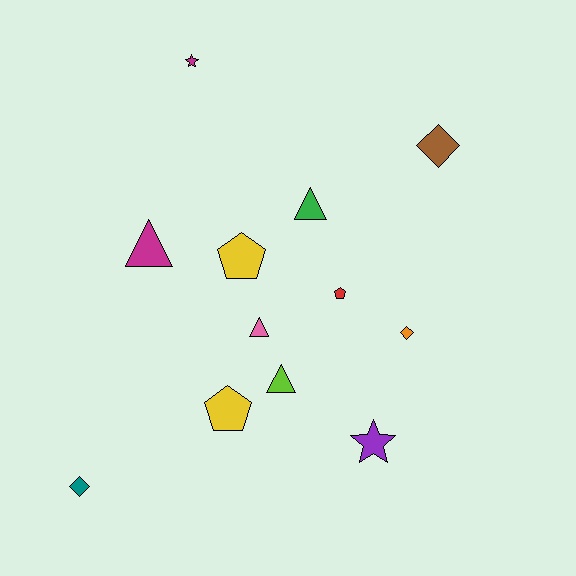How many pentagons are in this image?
There are 3 pentagons.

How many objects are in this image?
There are 12 objects.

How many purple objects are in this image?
There is 1 purple object.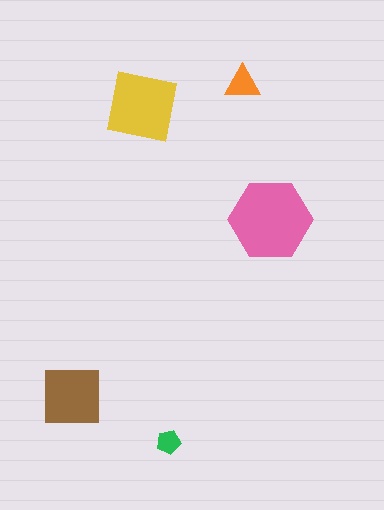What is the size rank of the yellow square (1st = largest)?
2nd.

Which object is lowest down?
The green pentagon is bottommost.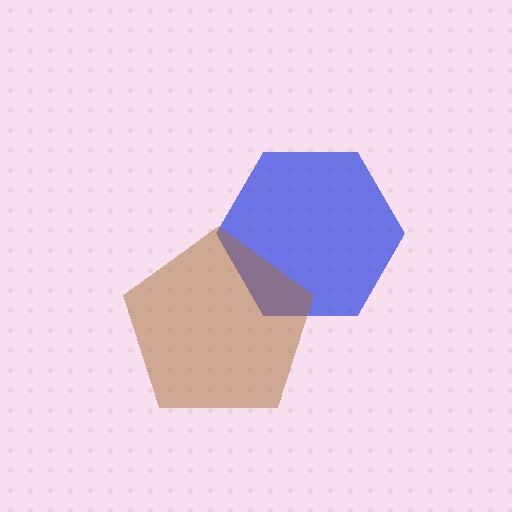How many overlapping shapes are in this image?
There are 2 overlapping shapes in the image.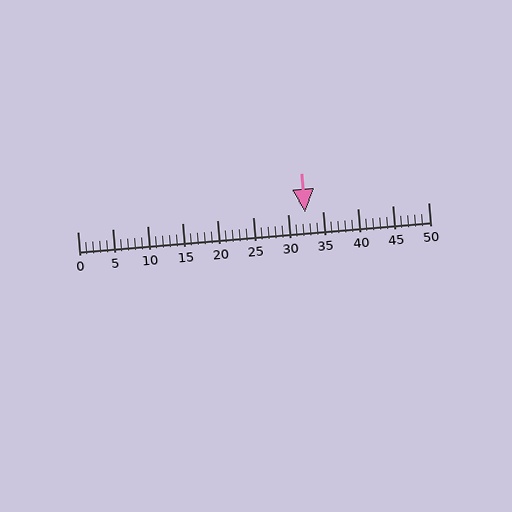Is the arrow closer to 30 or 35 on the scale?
The arrow is closer to 30.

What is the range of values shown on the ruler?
The ruler shows values from 0 to 50.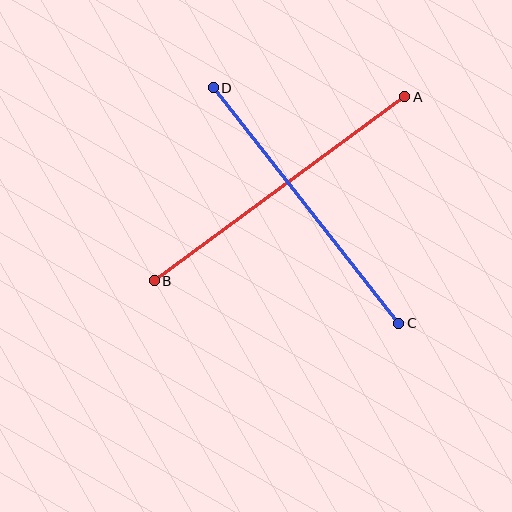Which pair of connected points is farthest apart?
Points A and B are farthest apart.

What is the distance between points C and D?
The distance is approximately 300 pixels.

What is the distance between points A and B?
The distance is approximately 311 pixels.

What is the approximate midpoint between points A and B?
The midpoint is at approximately (279, 189) pixels.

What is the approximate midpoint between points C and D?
The midpoint is at approximately (306, 206) pixels.